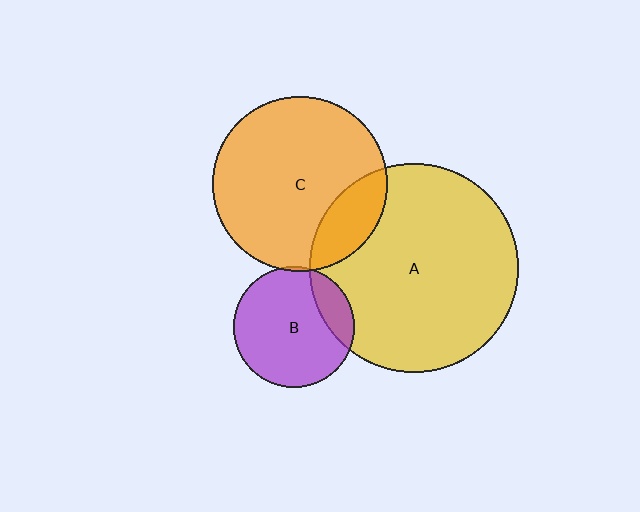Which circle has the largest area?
Circle A (yellow).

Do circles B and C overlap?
Yes.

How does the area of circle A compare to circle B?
Approximately 3.0 times.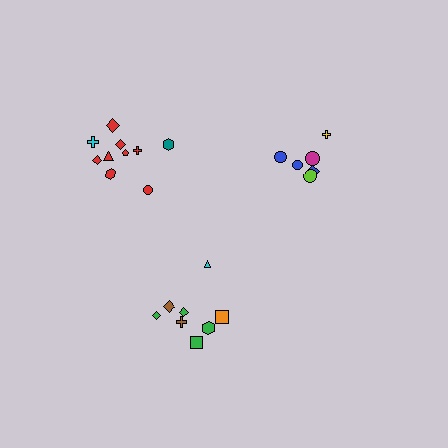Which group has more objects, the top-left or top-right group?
The top-left group.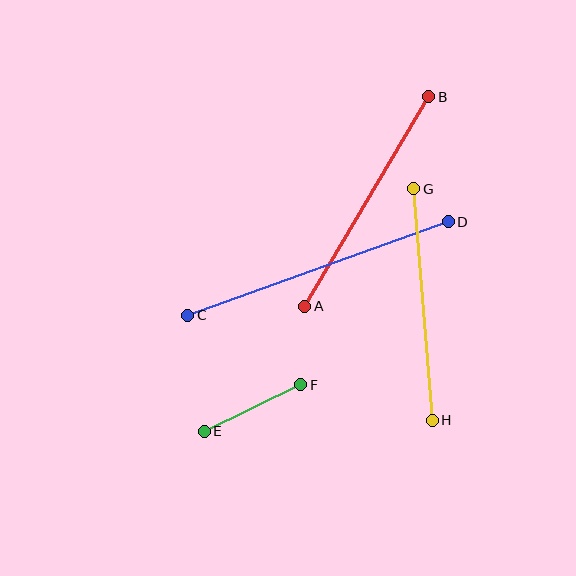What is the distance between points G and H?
The distance is approximately 232 pixels.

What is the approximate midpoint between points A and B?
The midpoint is at approximately (367, 202) pixels.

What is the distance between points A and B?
The distance is approximately 243 pixels.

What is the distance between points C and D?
The distance is approximately 277 pixels.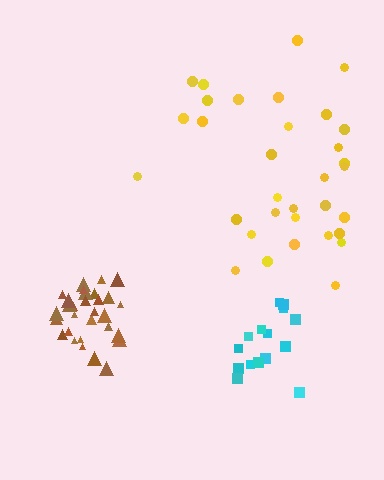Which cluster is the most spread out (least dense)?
Yellow.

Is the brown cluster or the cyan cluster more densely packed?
Brown.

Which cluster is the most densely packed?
Brown.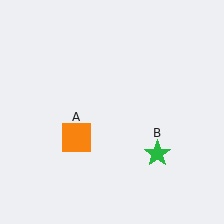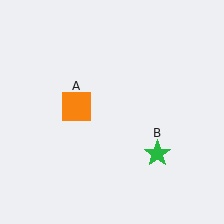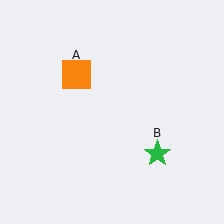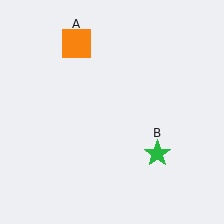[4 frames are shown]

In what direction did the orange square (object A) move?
The orange square (object A) moved up.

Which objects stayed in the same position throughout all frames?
Green star (object B) remained stationary.